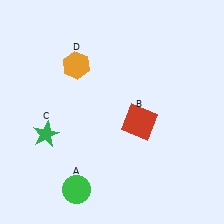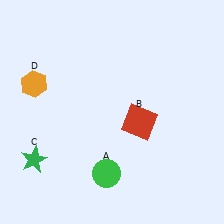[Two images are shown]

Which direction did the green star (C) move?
The green star (C) moved down.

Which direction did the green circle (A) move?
The green circle (A) moved right.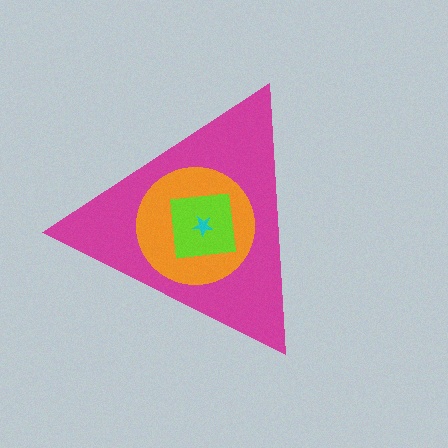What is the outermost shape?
The magenta triangle.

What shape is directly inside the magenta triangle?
The orange circle.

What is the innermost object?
The cyan star.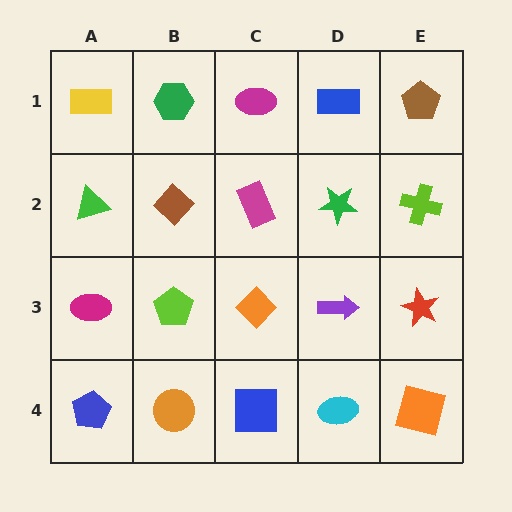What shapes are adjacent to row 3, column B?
A brown diamond (row 2, column B), an orange circle (row 4, column B), a magenta ellipse (row 3, column A), an orange diamond (row 3, column C).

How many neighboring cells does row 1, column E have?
2.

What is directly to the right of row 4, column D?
An orange square.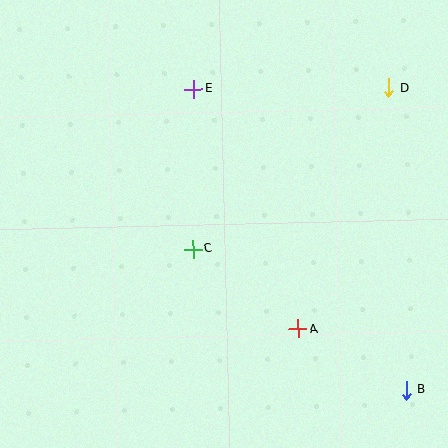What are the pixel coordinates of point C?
Point C is at (193, 249).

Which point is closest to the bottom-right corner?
Point B is closest to the bottom-right corner.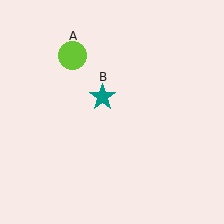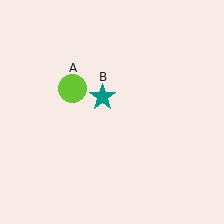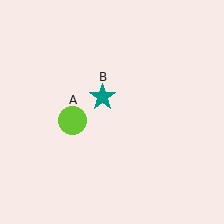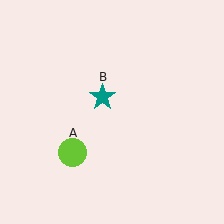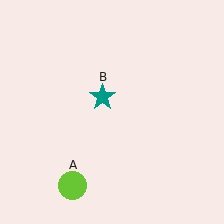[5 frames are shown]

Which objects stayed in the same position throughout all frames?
Teal star (object B) remained stationary.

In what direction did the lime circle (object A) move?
The lime circle (object A) moved down.